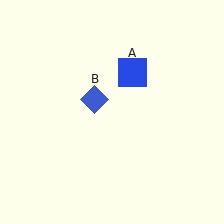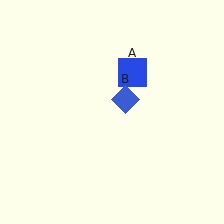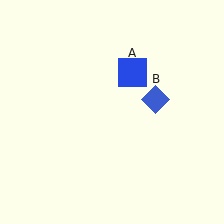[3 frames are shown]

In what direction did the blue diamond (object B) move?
The blue diamond (object B) moved right.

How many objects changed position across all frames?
1 object changed position: blue diamond (object B).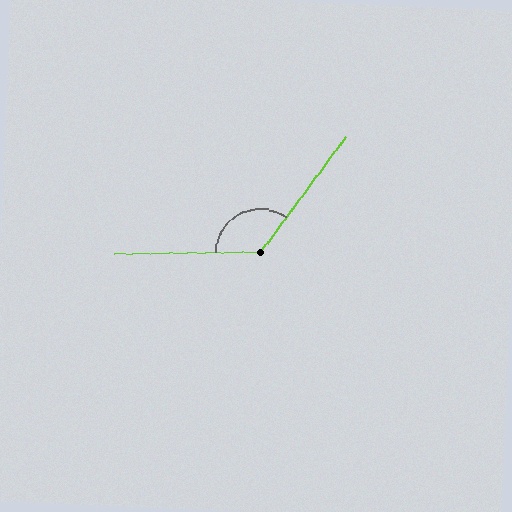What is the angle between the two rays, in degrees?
Approximately 127 degrees.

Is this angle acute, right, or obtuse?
It is obtuse.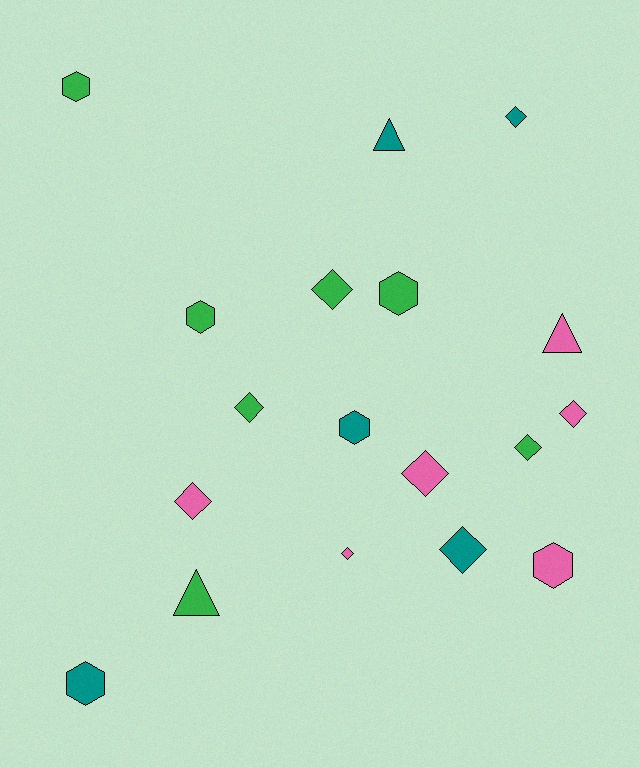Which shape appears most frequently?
Diamond, with 9 objects.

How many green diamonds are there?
There are 3 green diamonds.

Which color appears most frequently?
Green, with 7 objects.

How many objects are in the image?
There are 18 objects.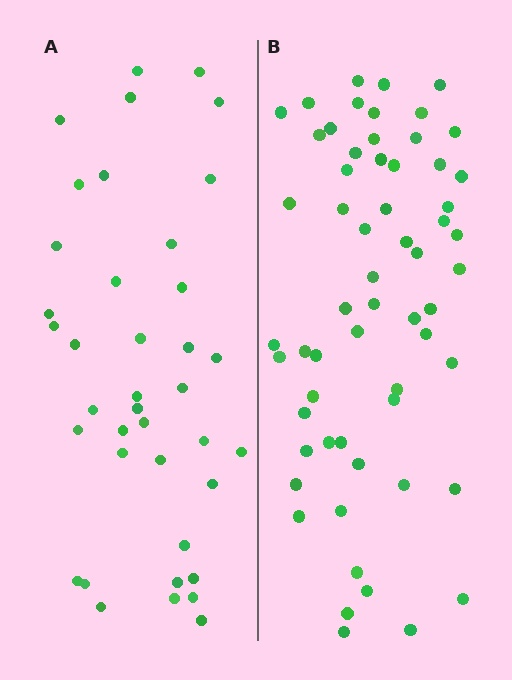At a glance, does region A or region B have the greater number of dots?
Region B (the right region) has more dots.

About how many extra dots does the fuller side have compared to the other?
Region B has approximately 20 more dots than region A.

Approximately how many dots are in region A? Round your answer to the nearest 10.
About 40 dots. (The exact count is 39, which rounds to 40.)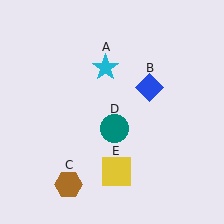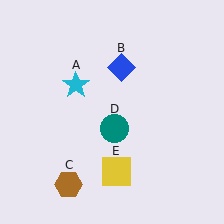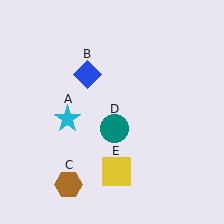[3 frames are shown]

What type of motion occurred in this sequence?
The cyan star (object A), blue diamond (object B) rotated counterclockwise around the center of the scene.